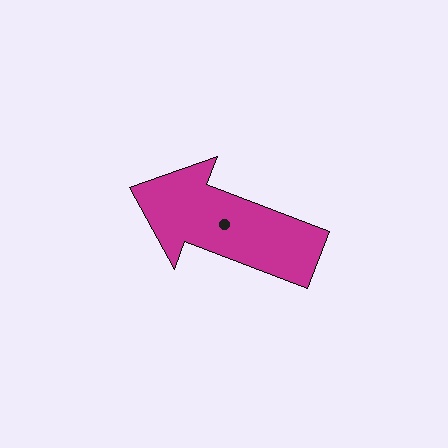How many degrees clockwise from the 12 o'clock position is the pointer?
Approximately 291 degrees.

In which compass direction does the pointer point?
West.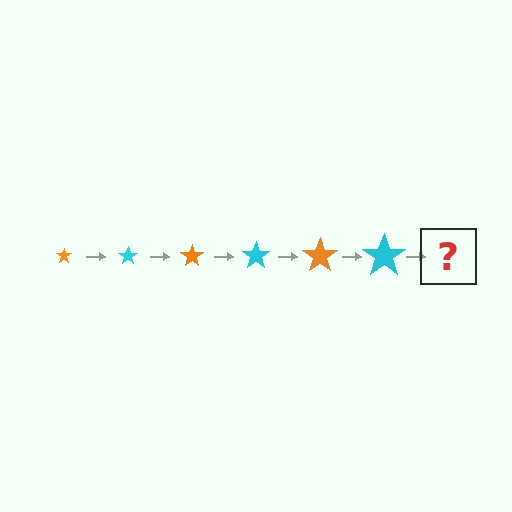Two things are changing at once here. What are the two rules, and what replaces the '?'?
The two rules are that the star grows larger each step and the color cycles through orange and cyan. The '?' should be an orange star, larger than the previous one.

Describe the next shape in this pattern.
It should be an orange star, larger than the previous one.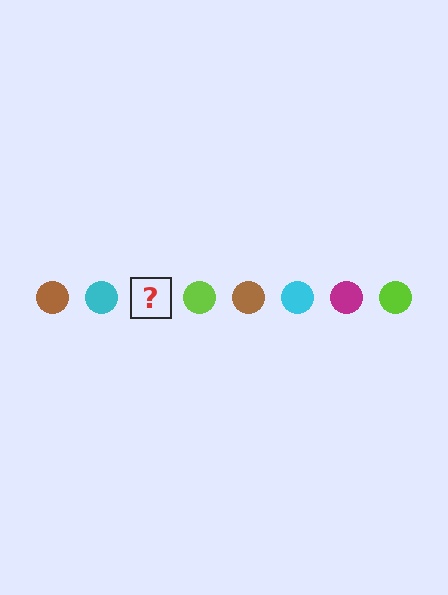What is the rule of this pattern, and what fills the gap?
The rule is that the pattern cycles through brown, cyan, magenta, lime circles. The gap should be filled with a magenta circle.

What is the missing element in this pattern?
The missing element is a magenta circle.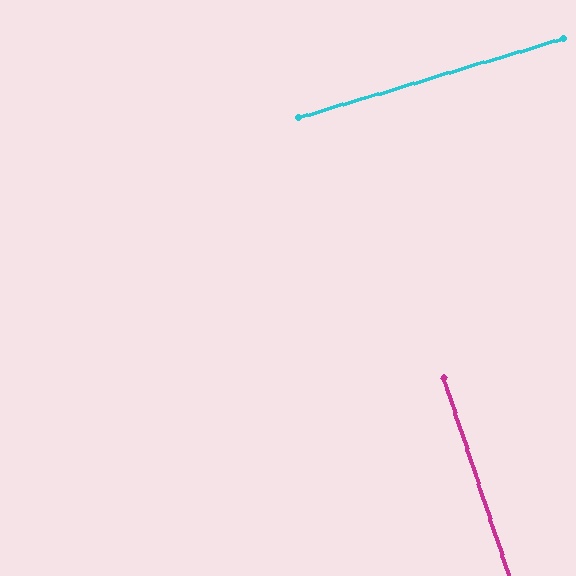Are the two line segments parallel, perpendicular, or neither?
Perpendicular — they meet at approximately 89°.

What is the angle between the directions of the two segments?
Approximately 89 degrees.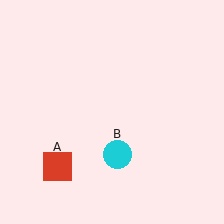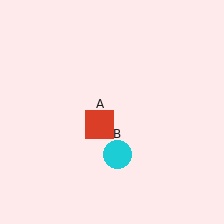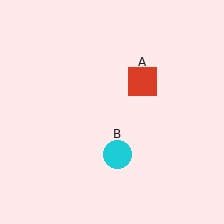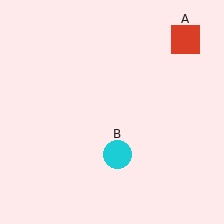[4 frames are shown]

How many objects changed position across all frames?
1 object changed position: red square (object A).